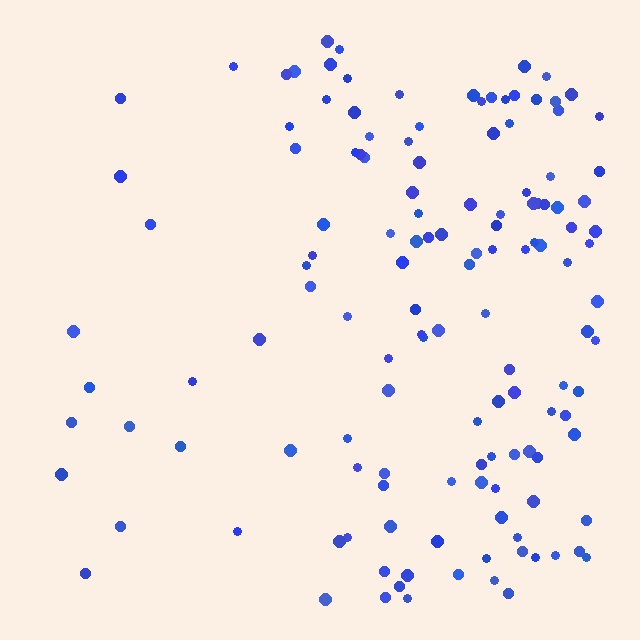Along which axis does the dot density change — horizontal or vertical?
Horizontal.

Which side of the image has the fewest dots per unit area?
The left.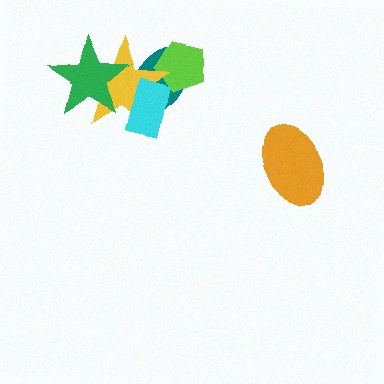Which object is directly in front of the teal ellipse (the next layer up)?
The lime pentagon is directly in front of the teal ellipse.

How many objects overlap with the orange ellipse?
0 objects overlap with the orange ellipse.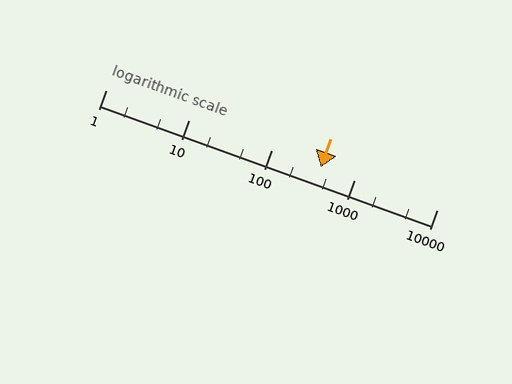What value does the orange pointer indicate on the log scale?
The pointer indicates approximately 390.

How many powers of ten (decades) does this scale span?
The scale spans 4 decades, from 1 to 10000.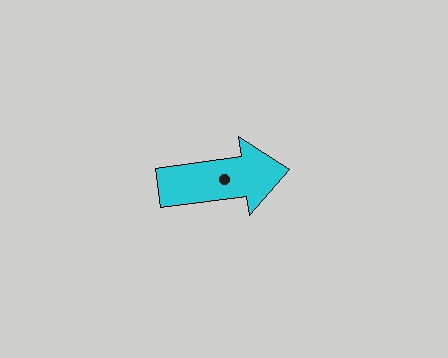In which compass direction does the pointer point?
East.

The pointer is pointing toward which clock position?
Roughly 3 o'clock.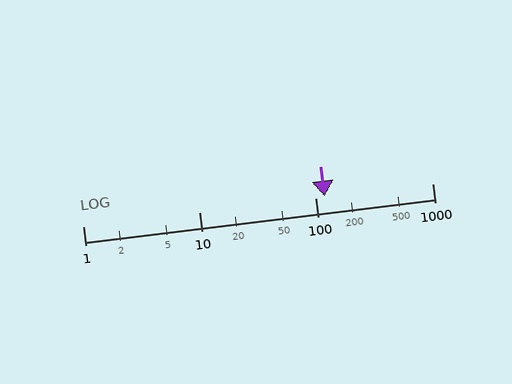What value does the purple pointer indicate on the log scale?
The pointer indicates approximately 120.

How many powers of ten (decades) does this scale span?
The scale spans 3 decades, from 1 to 1000.